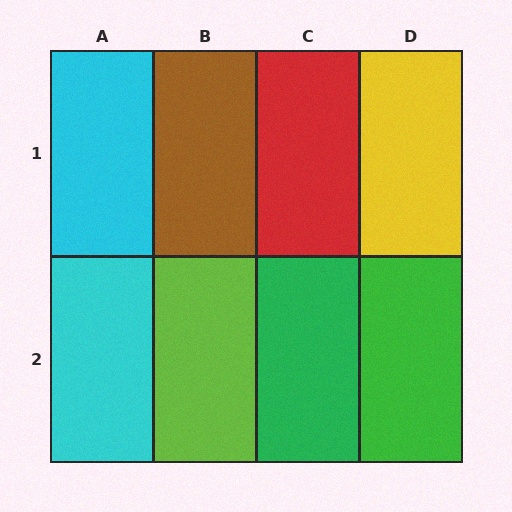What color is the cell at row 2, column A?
Cyan.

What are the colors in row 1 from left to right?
Cyan, brown, red, yellow.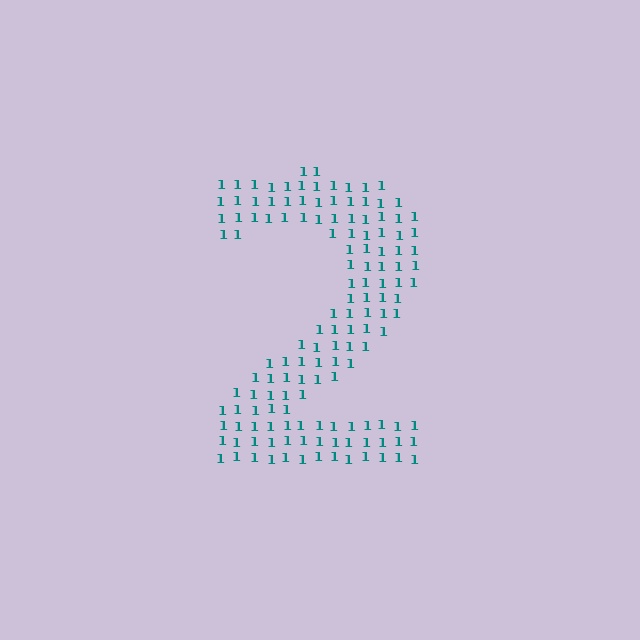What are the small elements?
The small elements are digit 1's.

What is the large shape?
The large shape is the digit 2.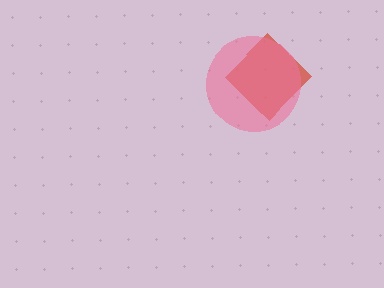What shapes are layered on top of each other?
The layered shapes are: a red diamond, a pink circle.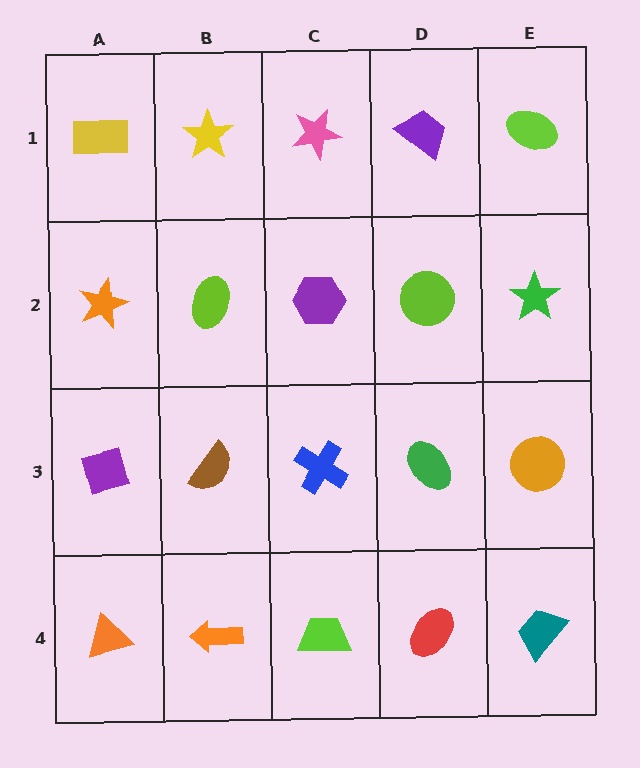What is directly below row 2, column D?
A green ellipse.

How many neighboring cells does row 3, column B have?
4.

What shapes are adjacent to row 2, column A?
A yellow rectangle (row 1, column A), a purple diamond (row 3, column A), a lime ellipse (row 2, column B).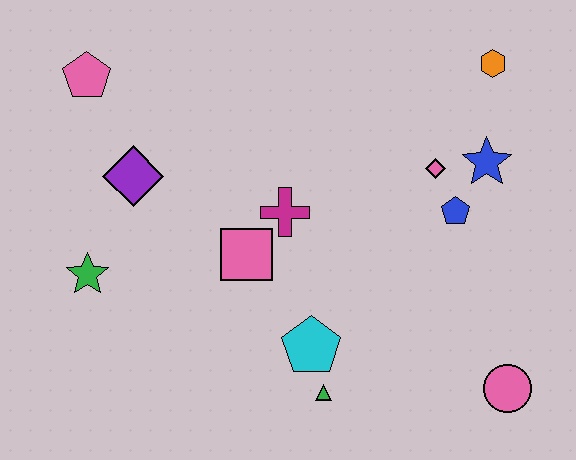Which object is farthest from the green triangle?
The pink pentagon is farthest from the green triangle.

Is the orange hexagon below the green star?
No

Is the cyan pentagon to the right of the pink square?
Yes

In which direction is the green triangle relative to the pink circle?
The green triangle is to the left of the pink circle.